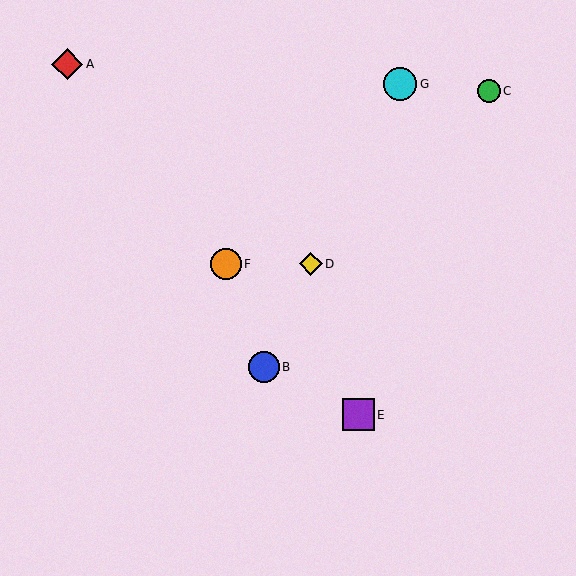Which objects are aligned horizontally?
Objects D, F are aligned horizontally.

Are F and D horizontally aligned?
Yes, both are at y≈264.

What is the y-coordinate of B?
Object B is at y≈367.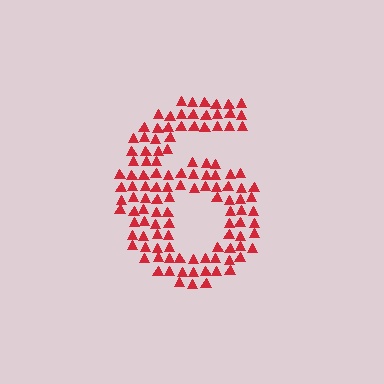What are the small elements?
The small elements are triangles.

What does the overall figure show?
The overall figure shows the digit 6.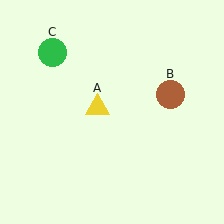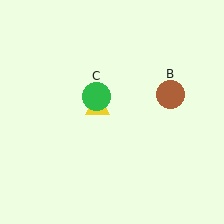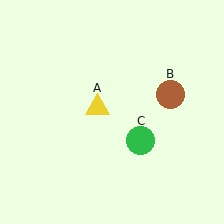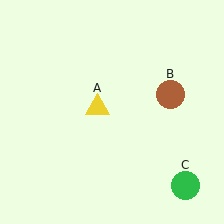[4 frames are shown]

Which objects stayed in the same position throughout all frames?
Yellow triangle (object A) and brown circle (object B) remained stationary.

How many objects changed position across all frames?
1 object changed position: green circle (object C).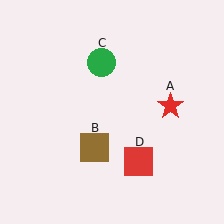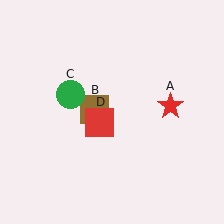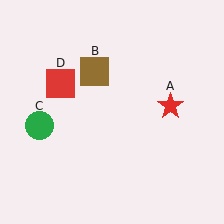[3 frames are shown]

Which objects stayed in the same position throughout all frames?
Red star (object A) remained stationary.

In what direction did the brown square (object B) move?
The brown square (object B) moved up.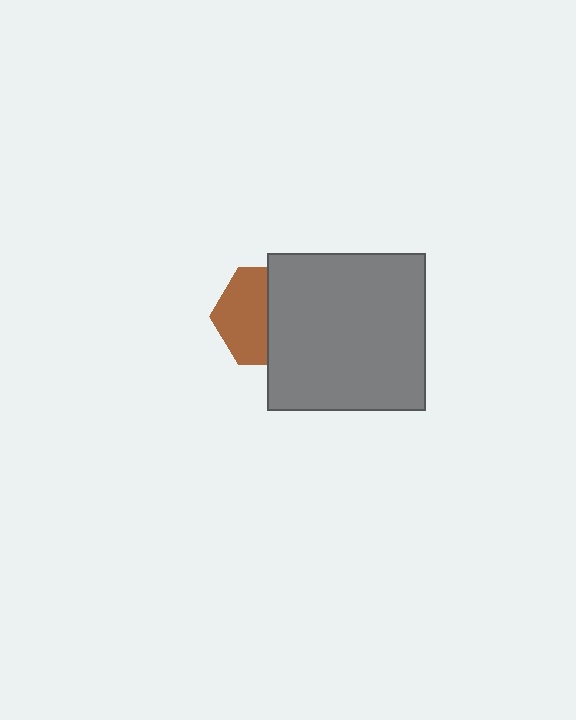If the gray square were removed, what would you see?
You would see the complete brown hexagon.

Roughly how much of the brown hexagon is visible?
About half of it is visible (roughly 52%).